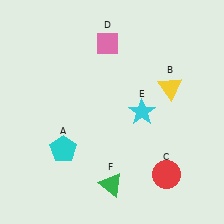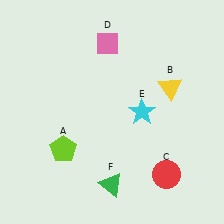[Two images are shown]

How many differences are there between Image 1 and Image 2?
There is 1 difference between the two images.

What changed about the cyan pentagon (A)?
In Image 1, A is cyan. In Image 2, it changed to lime.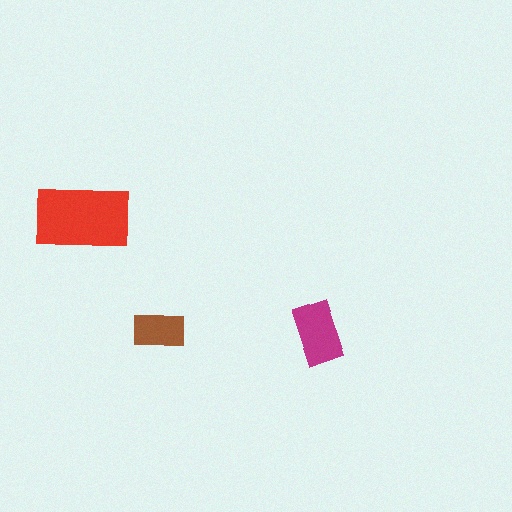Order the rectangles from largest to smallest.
the red one, the magenta one, the brown one.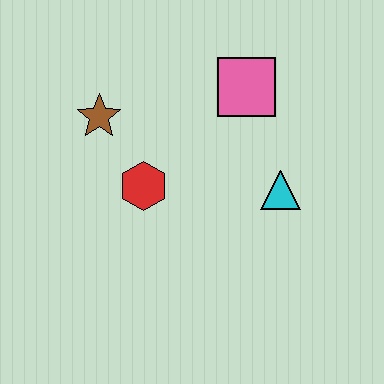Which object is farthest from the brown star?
The cyan triangle is farthest from the brown star.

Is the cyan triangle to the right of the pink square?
Yes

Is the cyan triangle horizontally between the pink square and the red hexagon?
No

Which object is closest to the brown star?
The red hexagon is closest to the brown star.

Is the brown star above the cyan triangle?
Yes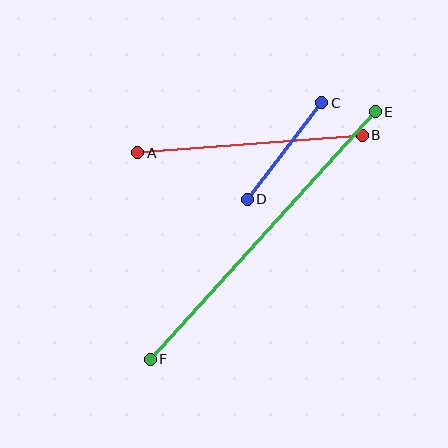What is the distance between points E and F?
The distance is approximately 335 pixels.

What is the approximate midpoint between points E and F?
The midpoint is at approximately (263, 236) pixels.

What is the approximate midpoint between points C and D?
The midpoint is at approximately (284, 151) pixels.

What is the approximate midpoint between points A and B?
The midpoint is at approximately (250, 144) pixels.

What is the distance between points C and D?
The distance is approximately 122 pixels.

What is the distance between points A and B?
The distance is approximately 225 pixels.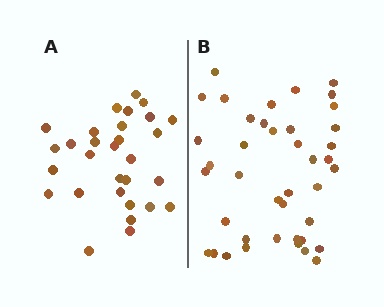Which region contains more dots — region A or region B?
Region B (the right region) has more dots.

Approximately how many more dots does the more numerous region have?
Region B has roughly 12 or so more dots than region A.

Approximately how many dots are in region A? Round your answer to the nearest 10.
About 30 dots.